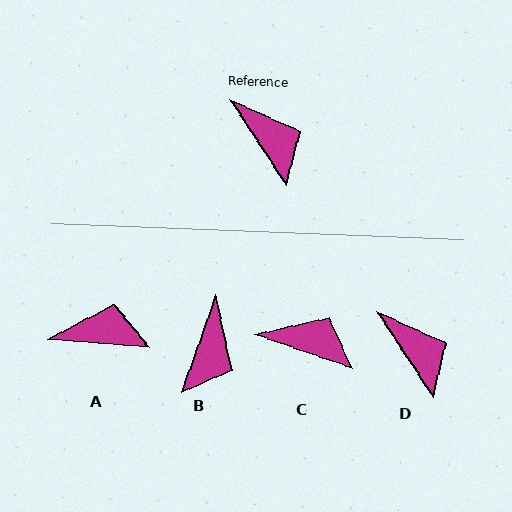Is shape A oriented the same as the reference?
No, it is off by about 53 degrees.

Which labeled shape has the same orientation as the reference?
D.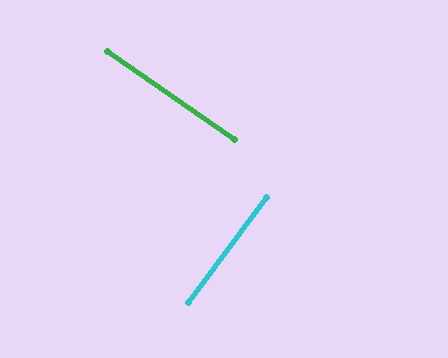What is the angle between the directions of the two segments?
Approximately 88 degrees.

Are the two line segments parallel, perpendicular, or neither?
Perpendicular — they meet at approximately 88°.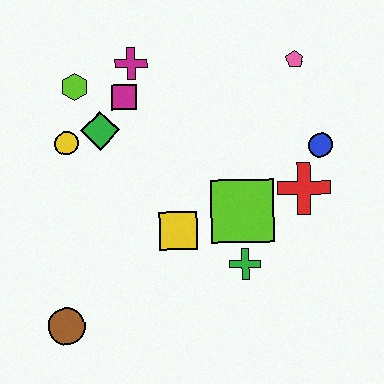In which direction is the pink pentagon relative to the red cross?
The pink pentagon is above the red cross.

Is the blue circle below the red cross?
No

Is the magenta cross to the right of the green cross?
No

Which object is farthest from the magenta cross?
The brown circle is farthest from the magenta cross.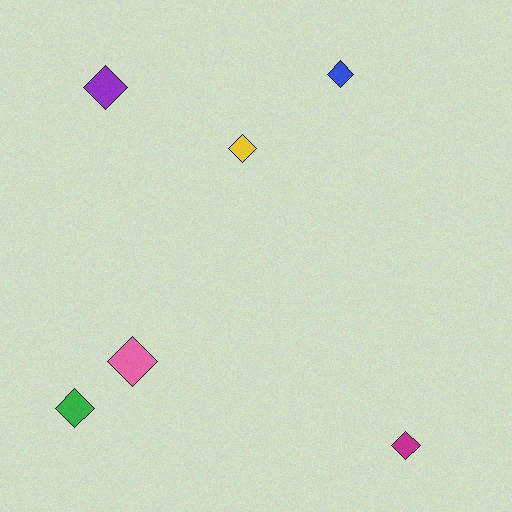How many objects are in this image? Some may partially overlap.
There are 6 objects.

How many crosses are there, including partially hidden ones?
There are no crosses.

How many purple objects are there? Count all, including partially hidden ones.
There is 1 purple object.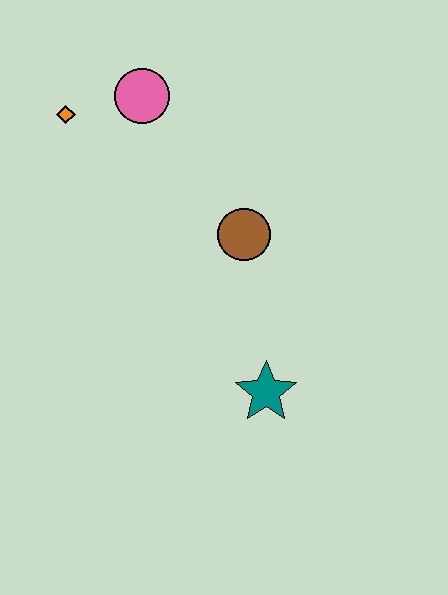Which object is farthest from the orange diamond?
The teal star is farthest from the orange diamond.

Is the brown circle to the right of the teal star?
No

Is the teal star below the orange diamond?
Yes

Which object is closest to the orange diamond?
The pink circle is closest to the orange diamond.